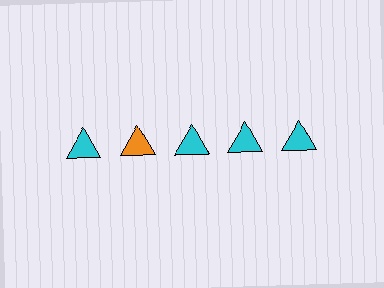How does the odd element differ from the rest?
It has a different color: orange instead of cyan.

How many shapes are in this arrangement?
There are 5 shapes arranged in a grid pattern.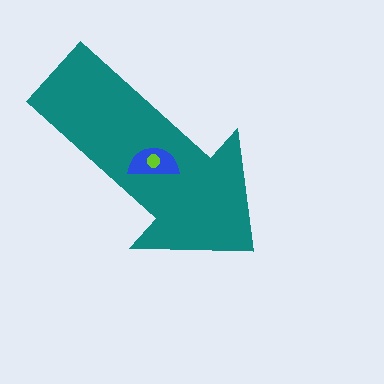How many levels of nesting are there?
3.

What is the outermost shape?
The teal arrow.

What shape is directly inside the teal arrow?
The blue semicircle.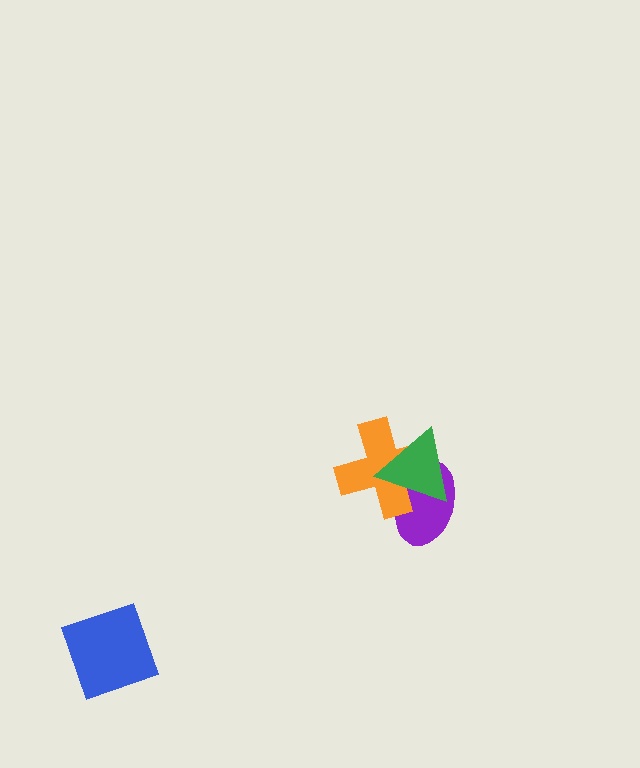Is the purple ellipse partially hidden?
Yes, it is partially covered by another shape.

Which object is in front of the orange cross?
The green triangle is in front of the orange cross.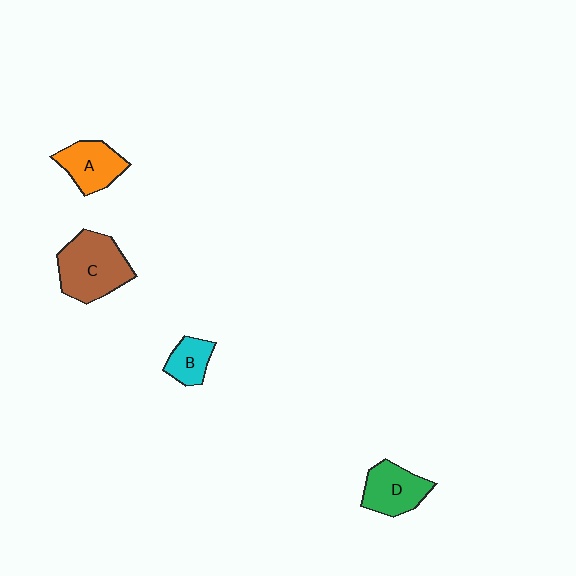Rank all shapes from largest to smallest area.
From largest to smallest: C (brown), D (green), A (orange), B (cyan).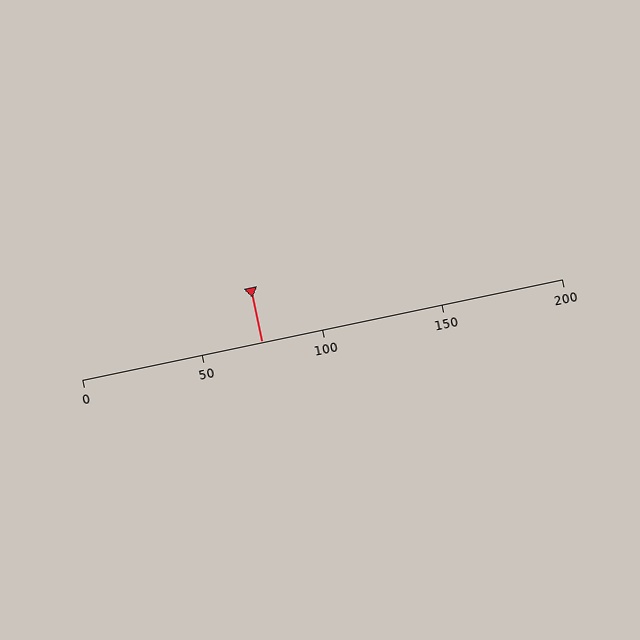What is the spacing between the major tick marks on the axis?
The major ticks are spaced 50 apart.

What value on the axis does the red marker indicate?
The marker indicates approximately 75.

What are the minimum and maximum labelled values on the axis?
The axis runs from 0 to 200.